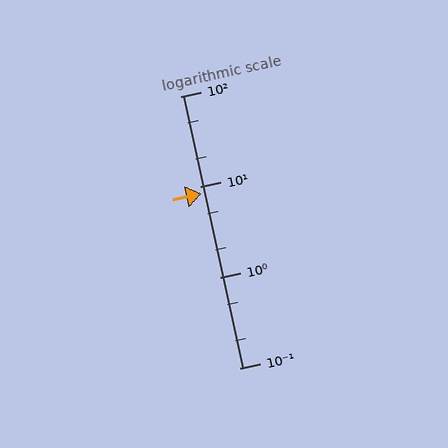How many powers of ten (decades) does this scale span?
The scale spans 3 decades, from 0.1 to 100.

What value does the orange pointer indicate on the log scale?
The pointer indicates approximately 8.5.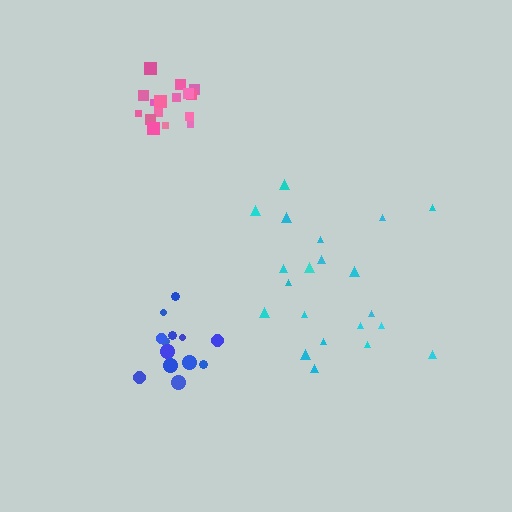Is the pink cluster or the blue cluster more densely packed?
Pink.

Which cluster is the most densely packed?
Pink.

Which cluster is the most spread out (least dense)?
Cyan.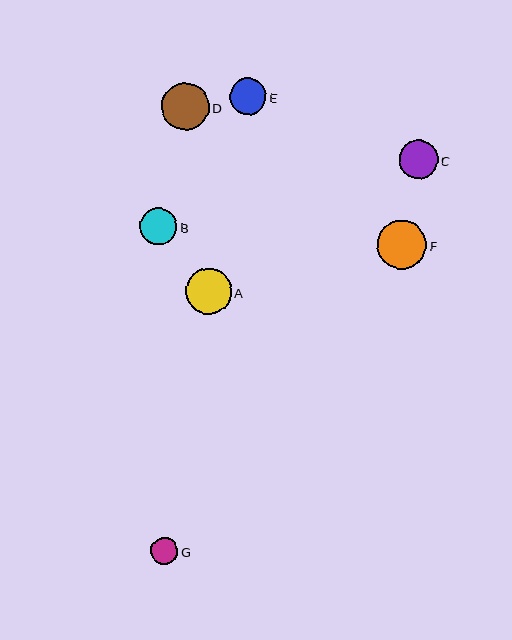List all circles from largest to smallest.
From largest to smallest: F, D, A, C, B, E, G.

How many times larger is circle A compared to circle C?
Circle A is approximately 1.2 times the size of circle C.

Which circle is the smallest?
Circle G is the smallest with a size of approximately 27 pixels.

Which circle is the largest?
Circle F is the largest with a size of approximately 49 pixels.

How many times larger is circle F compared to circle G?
Circle F is approximately 1.8 times the size of circle G.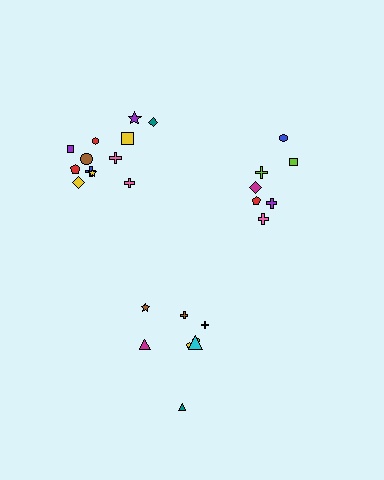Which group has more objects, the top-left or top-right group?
The top-left group.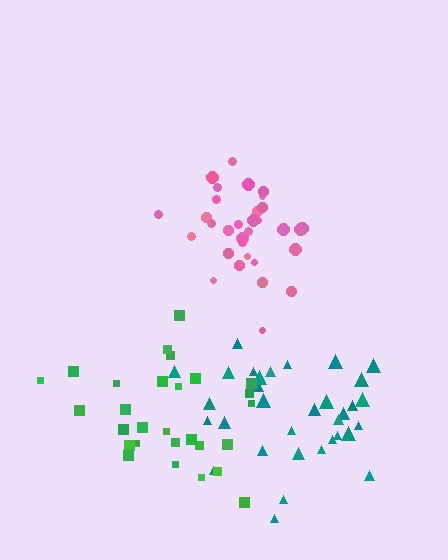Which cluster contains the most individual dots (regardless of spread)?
Teal (33).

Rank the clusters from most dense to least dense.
pink, teal, green.